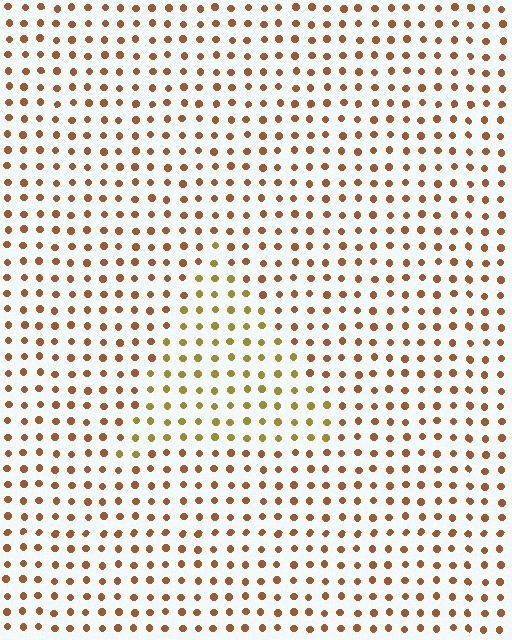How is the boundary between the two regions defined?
The boundary is defined purely by a slight shift in hue (about 30 degrees). Spacing, size, and orientation are identical on both sides.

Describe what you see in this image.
The image is filled with small brown elements in a uniform arrangement. A triangle-shaped region is visible where the elements are tinted to a slightly different hue, forming a subtle color boundary.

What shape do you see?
I see a triangle.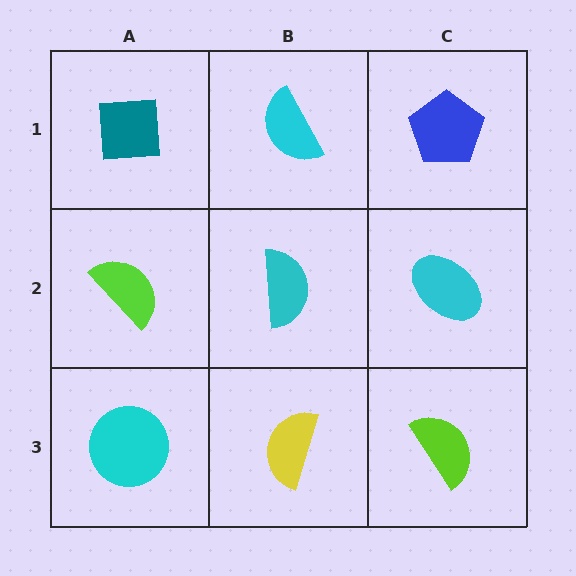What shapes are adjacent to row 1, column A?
A lime semicircle (row 2, column A), a cyan semicircle (row 1, column B).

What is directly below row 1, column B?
A cyan semicircle.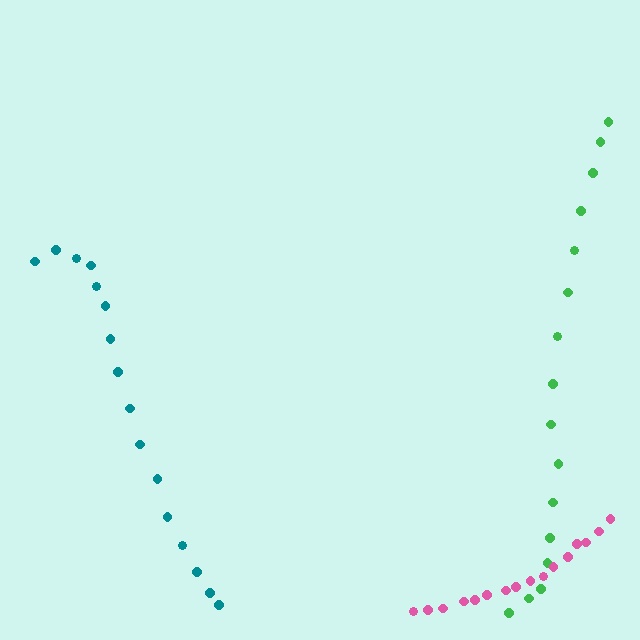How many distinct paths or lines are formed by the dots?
There are 3 distinct paths.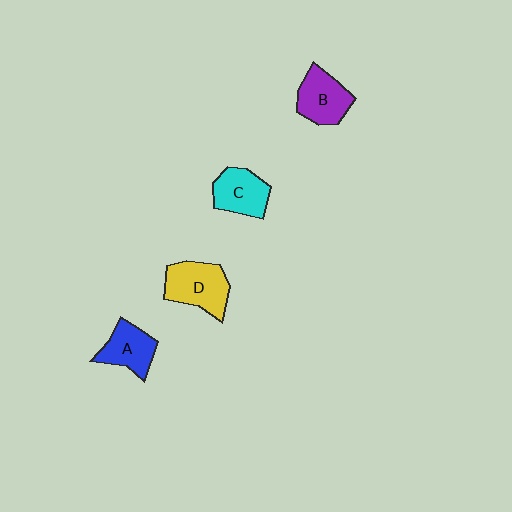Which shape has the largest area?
Shape D (yellow).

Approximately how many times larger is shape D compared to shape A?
Approximately 1.3 times.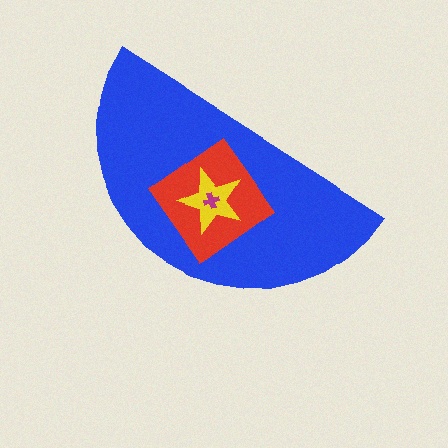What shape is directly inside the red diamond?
The yellow star.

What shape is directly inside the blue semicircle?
The red diamond.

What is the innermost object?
The magenta cross.